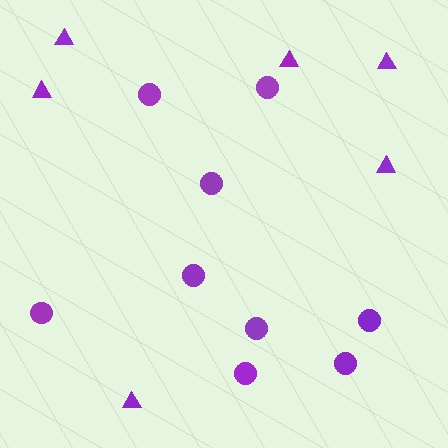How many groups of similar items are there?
There are 2 groups: one group of circles (9) and one group of triangles (6).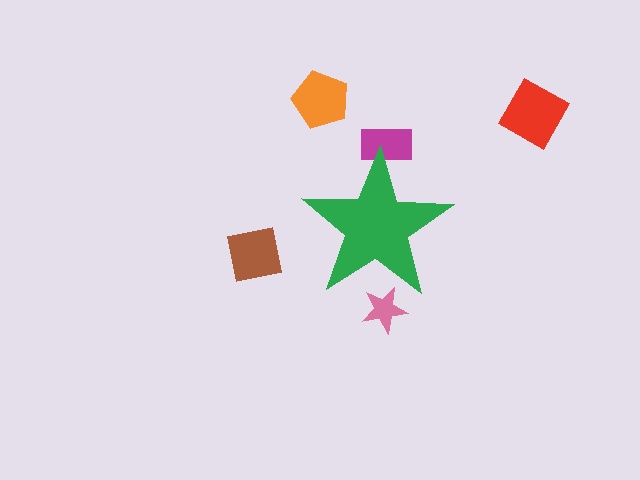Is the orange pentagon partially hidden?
No, the orange pentagon is fully visible.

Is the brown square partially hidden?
No, the brown square is fully visible.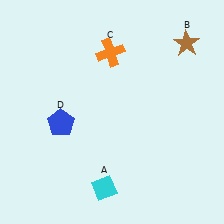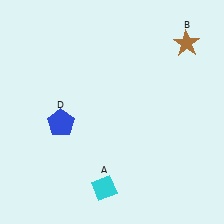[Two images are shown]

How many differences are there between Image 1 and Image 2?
There is 1 difference between the two images.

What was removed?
The orange cross (C) was removed in Image 2.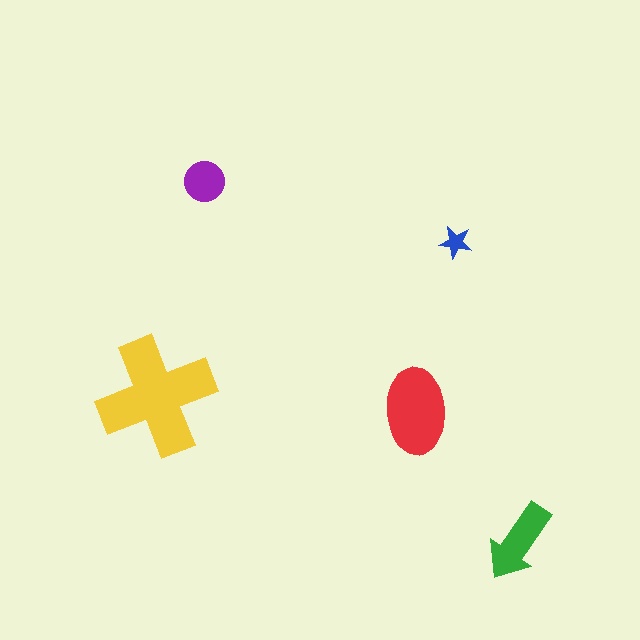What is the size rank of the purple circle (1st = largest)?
4th.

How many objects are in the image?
There are 5 objects in the image.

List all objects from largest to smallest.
The yellow cross, the red ellipse, the green arrow, the purple circle, the blue star.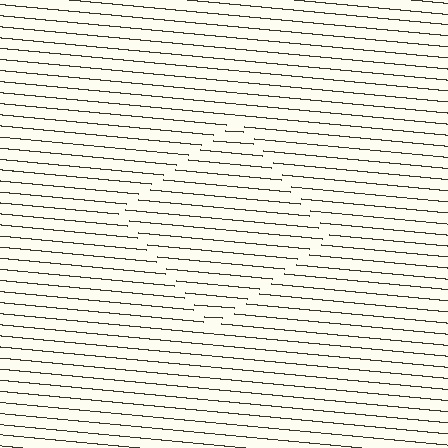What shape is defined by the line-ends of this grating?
An illusory square. The interior of the shape contains the same grating, shifted by half a period — the contour is defined by the phase discontinuity where line-ends from the inner and outer gratings abut.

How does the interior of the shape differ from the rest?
The interior of the shape contains the same grating, shifted by half a period — the contour is defined by the phase discontinuity where line-ends from the inner and outer gratings abut.